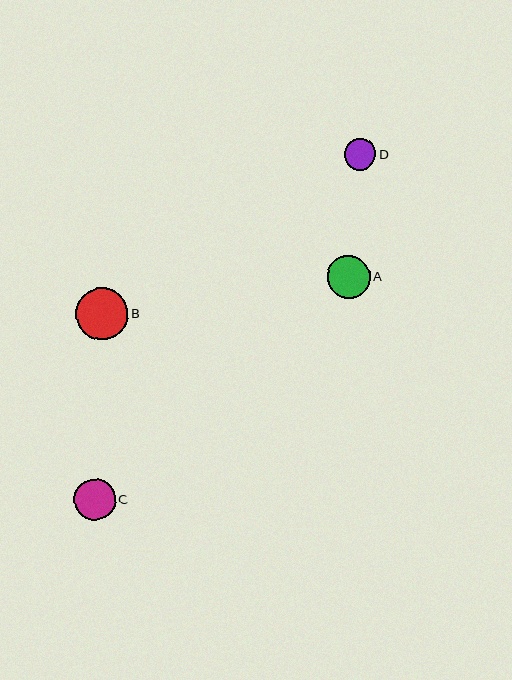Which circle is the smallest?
Circle D is the smallest with a size of approximately 31 pixels.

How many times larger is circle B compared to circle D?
Circle B is approximately 1.7 times the size of circle D.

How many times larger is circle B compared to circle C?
Circle B is approximately 1.3 times the size of circle C.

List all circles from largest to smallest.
From largest to smallest: B, A, C, D.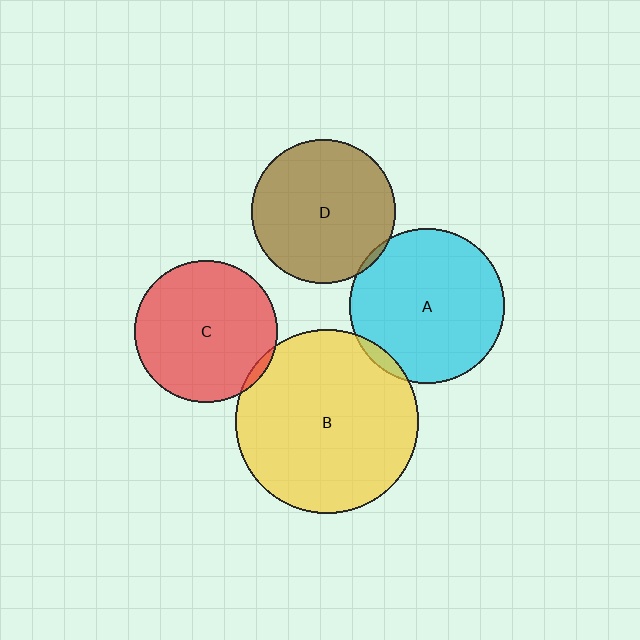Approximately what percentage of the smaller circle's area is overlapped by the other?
Approximately 5%.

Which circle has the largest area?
Circle B (yellow).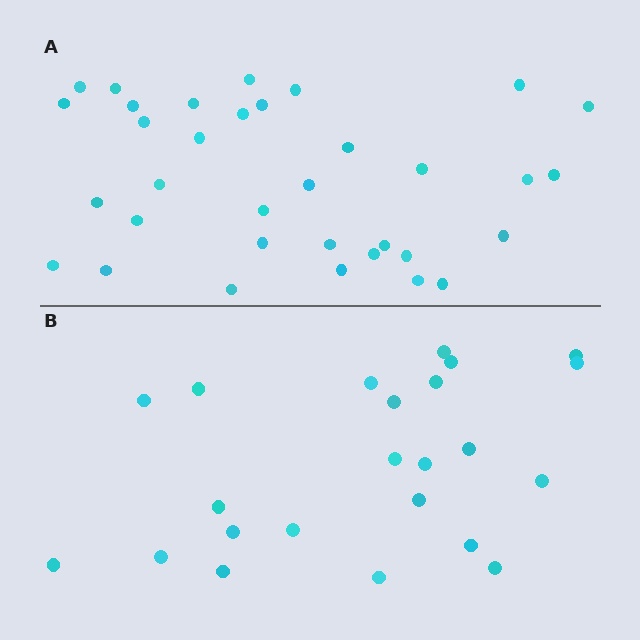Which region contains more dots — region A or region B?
Region A (the top region) has more dots.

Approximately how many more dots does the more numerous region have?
Region A has roughly 12 or so more dots than region B.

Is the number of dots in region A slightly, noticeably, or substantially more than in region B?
Region A has substantially more. The ratio is roughly 1.5 to 1.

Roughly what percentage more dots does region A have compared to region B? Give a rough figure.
About 50% more.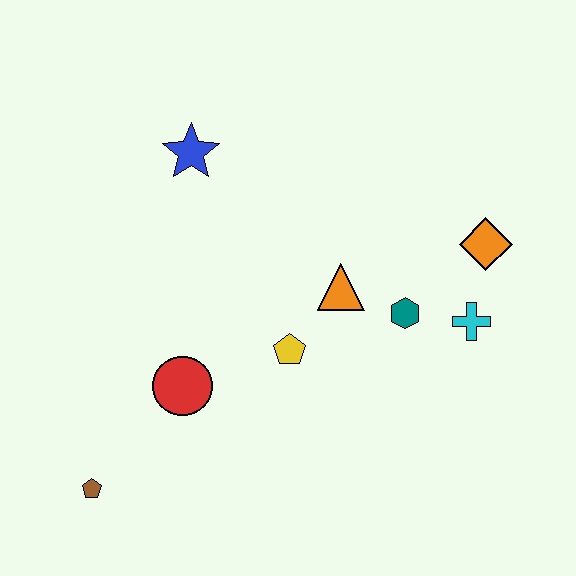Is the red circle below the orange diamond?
Yes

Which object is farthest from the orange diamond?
The brown pentagon is farthest from the orange diamond.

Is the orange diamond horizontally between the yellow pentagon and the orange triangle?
No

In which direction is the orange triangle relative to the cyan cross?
The orange triangle is to the left of the cyan cross.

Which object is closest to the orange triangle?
The teal hexagon is closest to the orange triangle.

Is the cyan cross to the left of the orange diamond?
Yes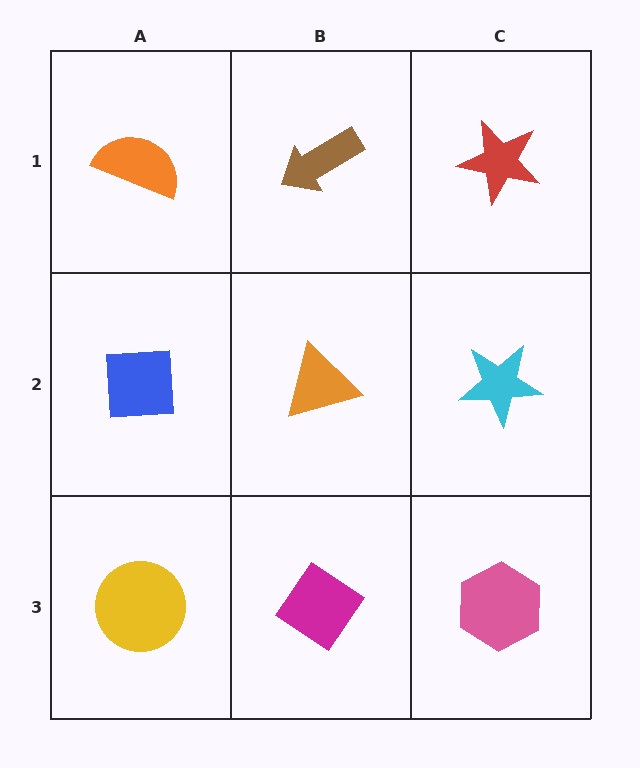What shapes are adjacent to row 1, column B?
An orange triangle (row 2, column B), an orange semicircle (row 1, column A), a red star (row 1, column C).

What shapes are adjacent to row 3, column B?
An orange triangle (row 2, column B), a yellow circle (row 3, column A), a pink hexagon (row 3, column C).